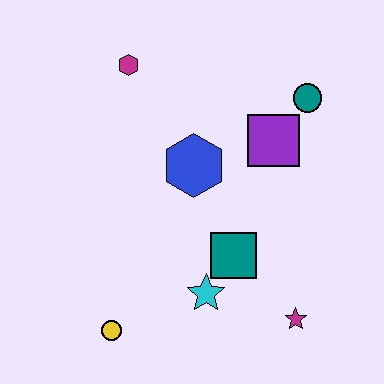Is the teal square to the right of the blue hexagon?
Yes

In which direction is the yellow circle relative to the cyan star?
The yellow circle is to the left of the cyan star.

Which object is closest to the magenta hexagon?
The blue hexagon is closest to the magenta hexagon.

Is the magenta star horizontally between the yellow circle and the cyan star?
No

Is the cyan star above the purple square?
No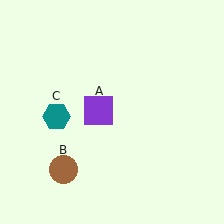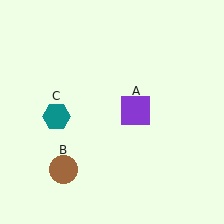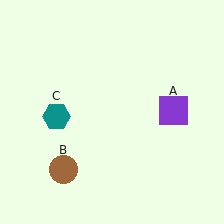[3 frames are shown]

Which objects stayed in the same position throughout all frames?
Brown circle (object B) and teal hexagon (object C) remained stationary.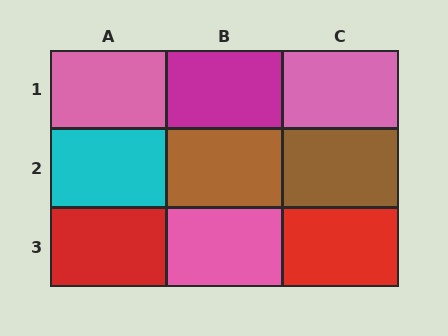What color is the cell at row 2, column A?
Cyan.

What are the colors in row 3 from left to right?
Red, pink, red.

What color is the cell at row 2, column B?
Brown.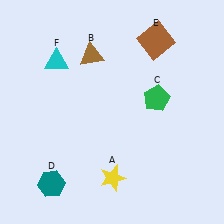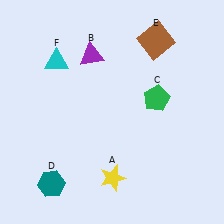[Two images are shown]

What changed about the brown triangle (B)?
In Image 1, B is brown. In Image 2, it changed to purple.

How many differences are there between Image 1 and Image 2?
There is 1 difference between the two images.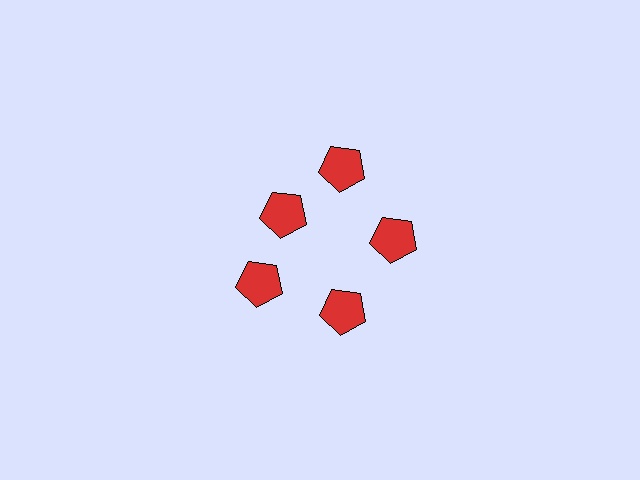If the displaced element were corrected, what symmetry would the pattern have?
It would have 5-fold rotational symmetry — the pattern would map onto itself every 72 degrees.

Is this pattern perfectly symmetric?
No. The 5 red pentagons are arranged in a ring, but one element near the 10 o'clock position is pulled inward toward the center, breaking the 5-fold rotational symmetry.